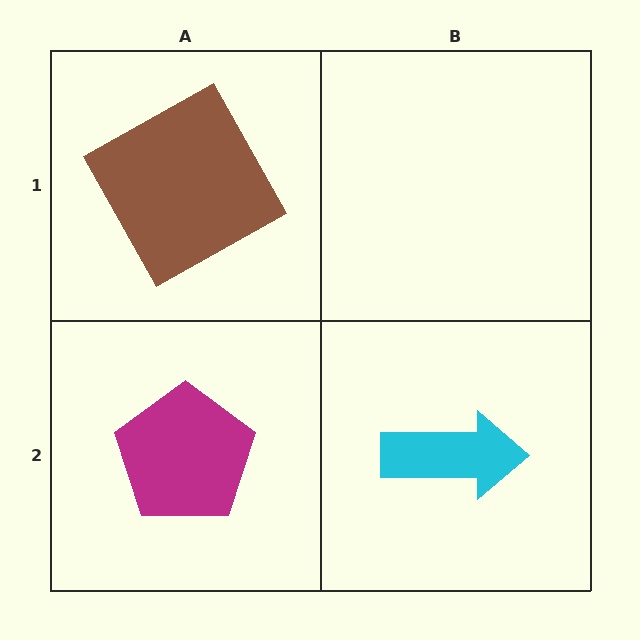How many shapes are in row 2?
2 shapes.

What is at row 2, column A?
A magenta pentagon.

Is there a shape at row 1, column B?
No, that cell is empty.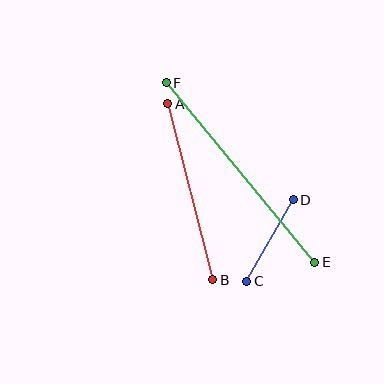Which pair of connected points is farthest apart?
Points E and F are farthest apart.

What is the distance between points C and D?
The distance is approximately 94 pixels.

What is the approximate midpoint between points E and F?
The midpoint is at approximately (241, 173) pixels.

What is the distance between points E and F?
The distance is approximately 233 pixels.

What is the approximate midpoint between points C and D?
The midpoint is at approximately (270, 240) pixels.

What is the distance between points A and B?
The distance is approximately 182 pixels.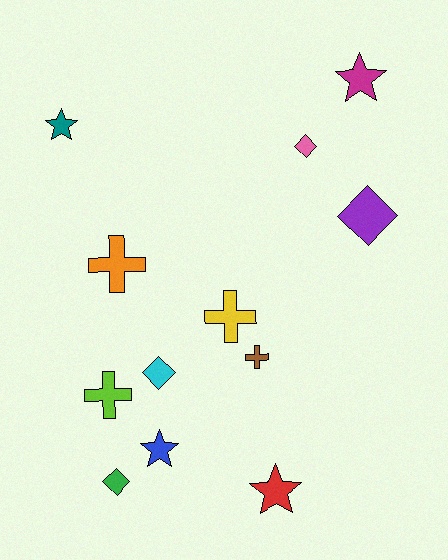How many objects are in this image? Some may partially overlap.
There are 12 objects.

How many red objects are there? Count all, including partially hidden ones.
There is 1 red object.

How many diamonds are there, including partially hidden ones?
There are 4 diamonds.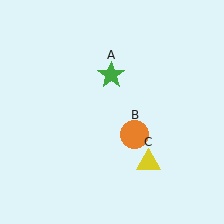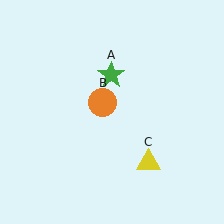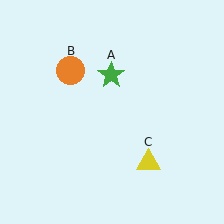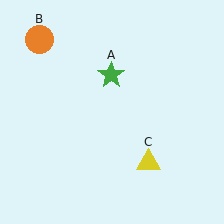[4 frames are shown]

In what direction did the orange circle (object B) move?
The orange circle (object B) moved up and to the left.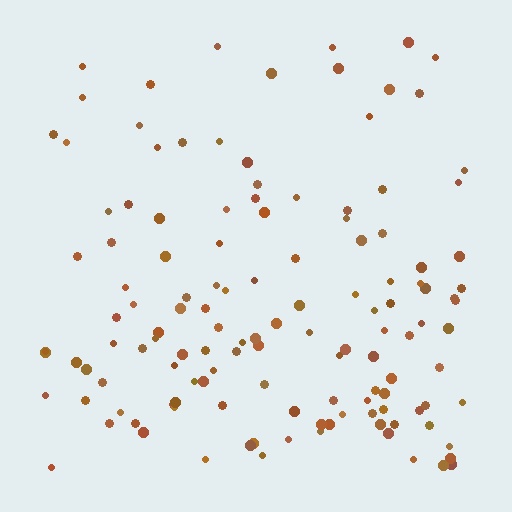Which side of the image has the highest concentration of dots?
The bottom.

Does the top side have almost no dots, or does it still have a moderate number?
Still a moderate number, just noticeably fewer than the bottom.